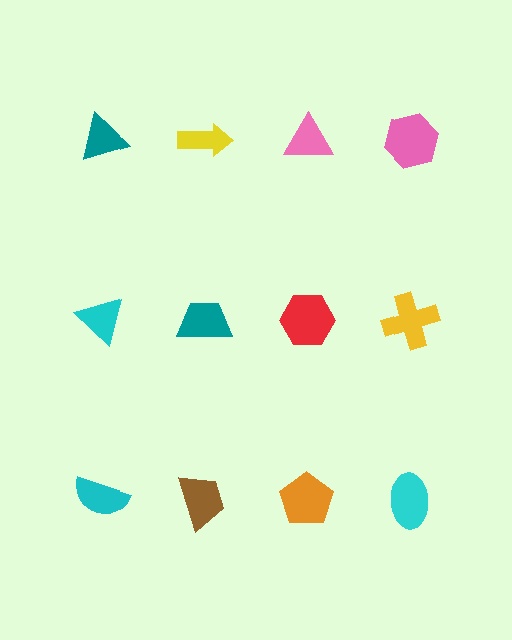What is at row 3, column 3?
An orange pentagon.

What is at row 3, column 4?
A cyan ellipse.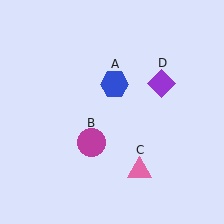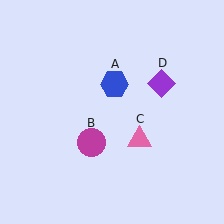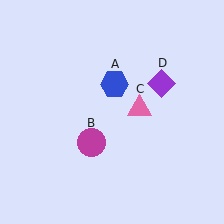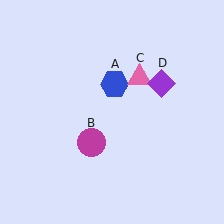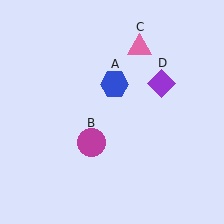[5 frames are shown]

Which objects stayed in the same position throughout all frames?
Blue hexagon (object A) and magenta circle (object B) and purple diamond (object D) remained stationary.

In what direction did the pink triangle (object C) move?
The pink triangle (object C) moved up.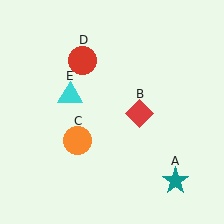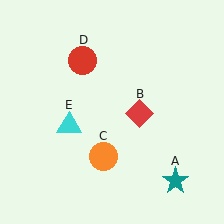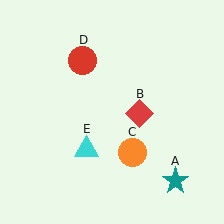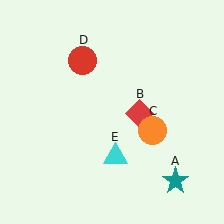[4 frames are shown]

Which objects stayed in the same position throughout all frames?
Teal star (object A) and red diamond (object B) and red circle (object D) remained stationary.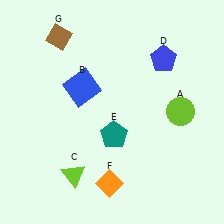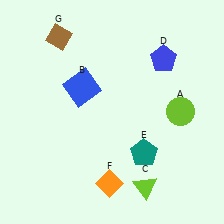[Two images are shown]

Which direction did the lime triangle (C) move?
The lime triangle (C) moved right.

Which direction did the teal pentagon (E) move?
The teal pentagon (E) moved right.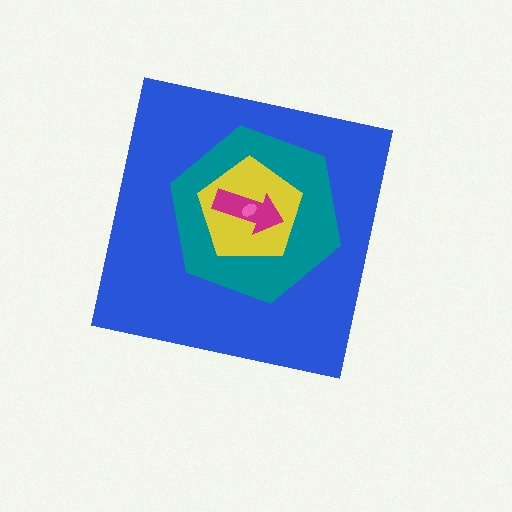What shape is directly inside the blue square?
The teal hexagon.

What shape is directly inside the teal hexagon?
The yellow pentagon.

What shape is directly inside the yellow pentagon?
The magenta arrow.